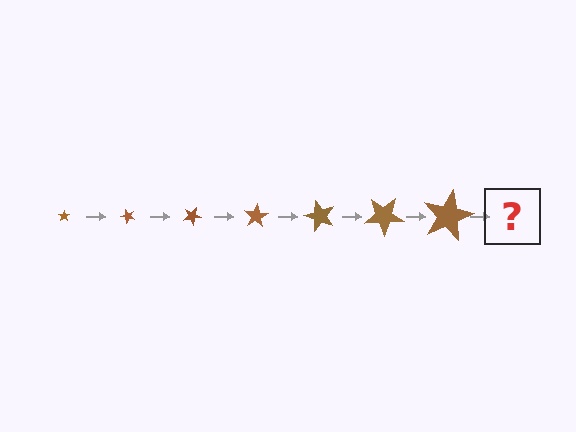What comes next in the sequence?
The next element should be a star, larger than the previous one and rotated 350 degrees from the start.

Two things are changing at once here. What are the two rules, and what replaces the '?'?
The two rules are that the star grows larger each step and it rotates 50 degrees each step. The '?' should be a star, larger than the previous one and rotated 350 degrees from the start.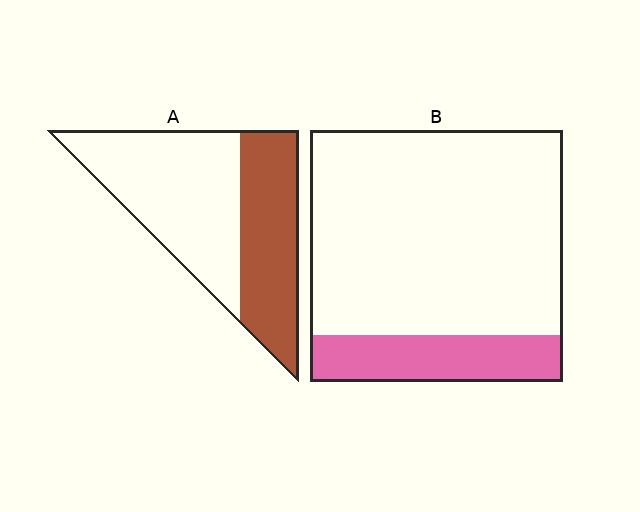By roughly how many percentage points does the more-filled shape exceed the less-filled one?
By roughly 25 percentage points (A over B).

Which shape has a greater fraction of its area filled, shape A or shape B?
Shape A.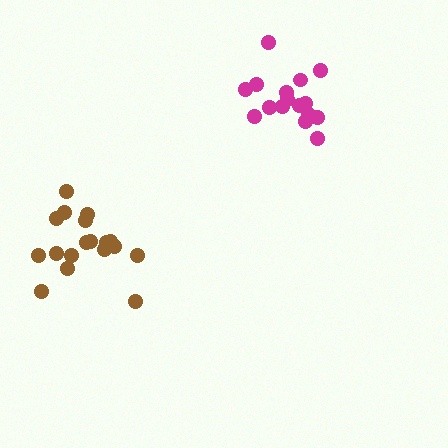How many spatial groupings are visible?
There are 2 spatial groupings.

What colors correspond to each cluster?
The clusters are colored: magenta, brown.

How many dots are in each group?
Group 1: 16 dots, Group 2: 18 dots (34 total).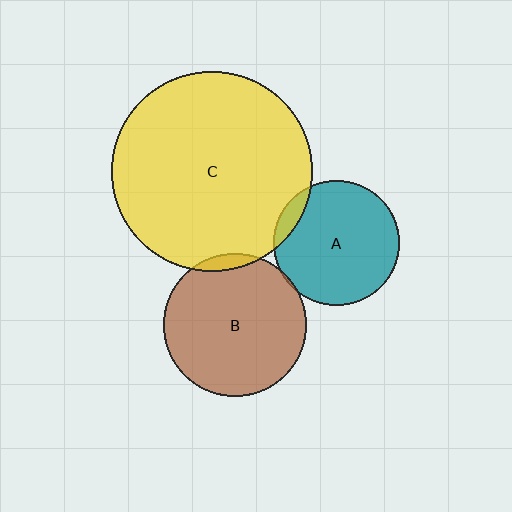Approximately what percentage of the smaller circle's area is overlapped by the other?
Approximately 10%.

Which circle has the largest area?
Circle C (yellow).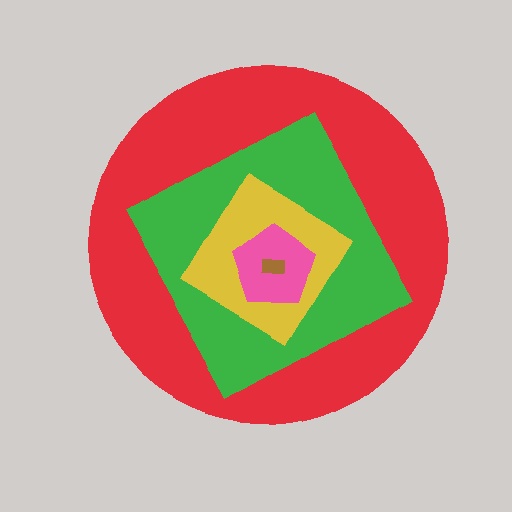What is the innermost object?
The brown rectangle.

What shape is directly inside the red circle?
The green square.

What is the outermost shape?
The red circle.